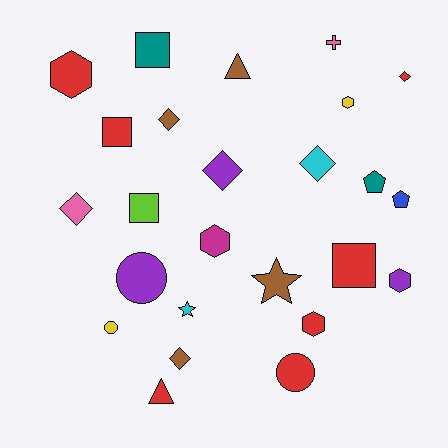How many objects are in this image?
There are 25 objects.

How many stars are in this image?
There are 2 stars.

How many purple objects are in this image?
There are 3 purple objects.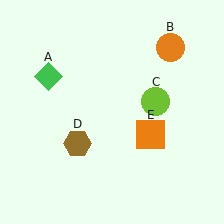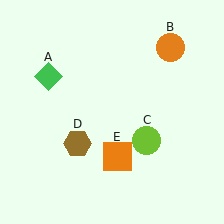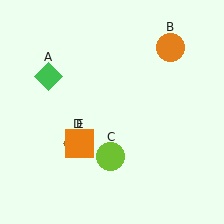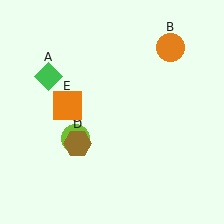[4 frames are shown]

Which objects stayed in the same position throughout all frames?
Green diamond (object A) and orange circle (object B) and brown hexagon (object D) remained stationary.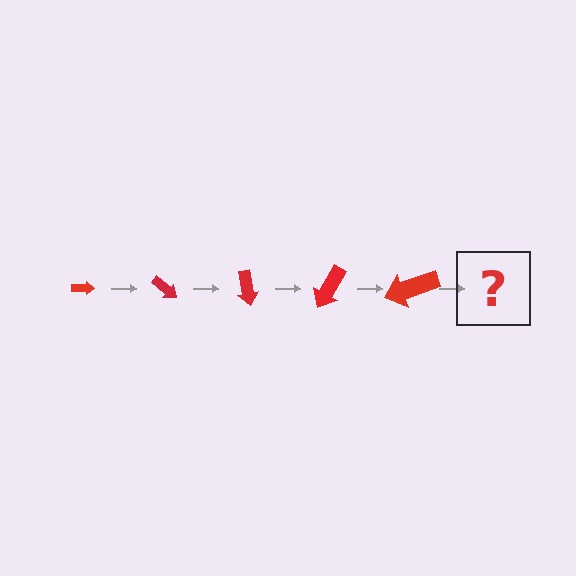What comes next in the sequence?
The next element should be an arrow, larger than the previous one and rotated 200 degrees from the start.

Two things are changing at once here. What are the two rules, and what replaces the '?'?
The two rules are that the arrow grows larger each step and it rotates 40 degrees each step. The '?' should be an arrow, larger than the previous one and rotated 200 degrees from the start.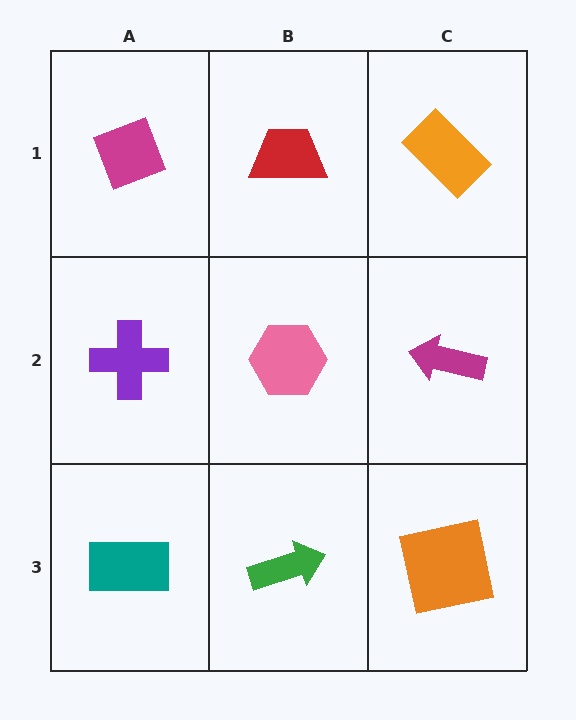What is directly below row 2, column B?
A green arrow.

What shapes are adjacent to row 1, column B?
A pink hexagon (row 2, column B), a magenta diamond (row 1, column A), an orange rectangle (row 1, column C).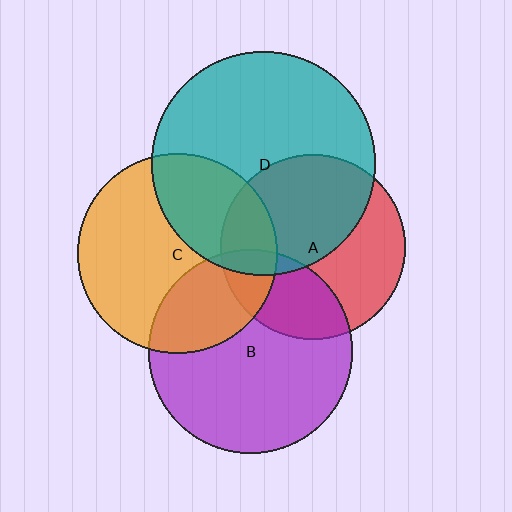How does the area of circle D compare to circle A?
Approximately 1.5 times.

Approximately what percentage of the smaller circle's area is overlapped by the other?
Approximately 20%.